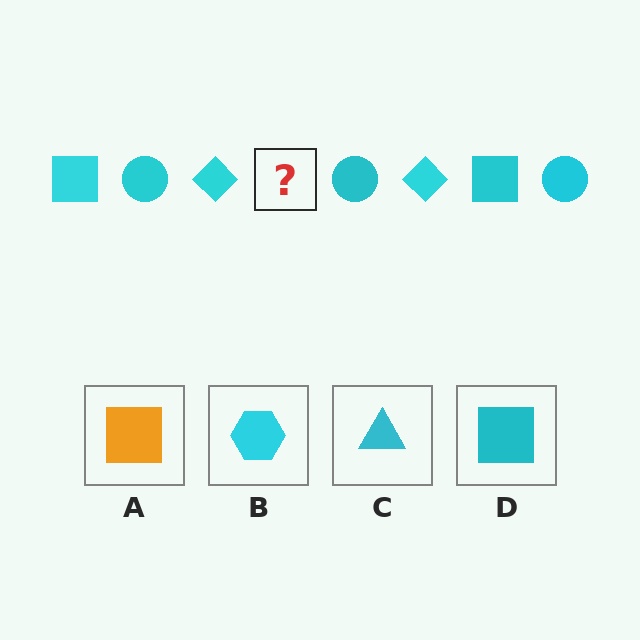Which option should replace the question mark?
Option D.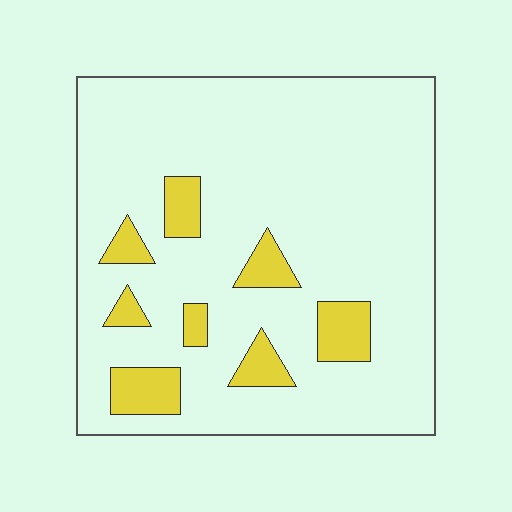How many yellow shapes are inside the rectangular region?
8.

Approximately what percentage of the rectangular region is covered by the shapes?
Approximately 15%.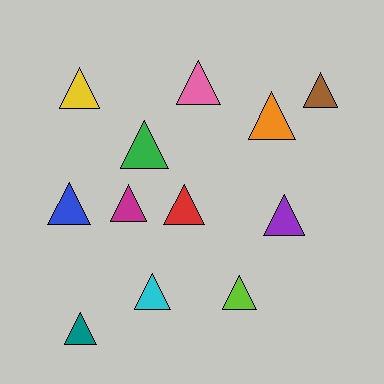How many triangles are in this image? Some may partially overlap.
There are 12 triangles.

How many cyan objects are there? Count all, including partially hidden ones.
There is 1 cyan object.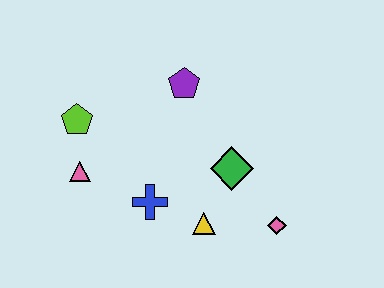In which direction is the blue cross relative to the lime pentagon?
The blue cross is below the lime pentagon.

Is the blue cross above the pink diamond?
Yes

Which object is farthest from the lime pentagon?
The pink diamond is farthest from the lime pentagon.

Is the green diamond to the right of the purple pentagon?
Yes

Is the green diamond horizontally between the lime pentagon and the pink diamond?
Yes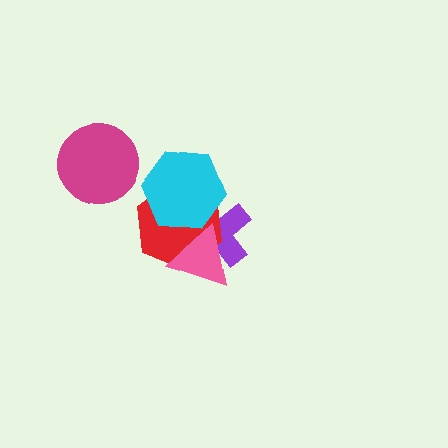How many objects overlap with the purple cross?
3 objects overlap with the purple cross.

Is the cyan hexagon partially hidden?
Yes, it is partially covered by another shape.